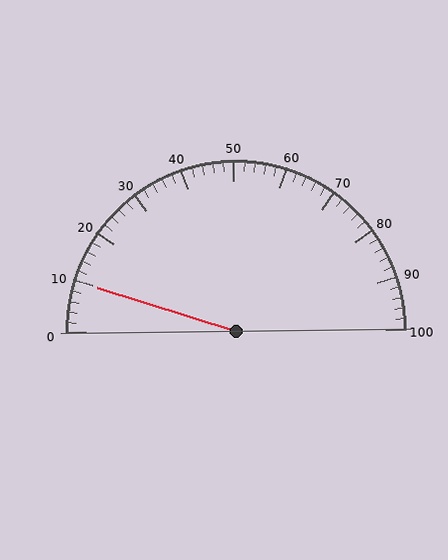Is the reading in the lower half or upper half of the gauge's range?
The reading is in the lower half of the range (0 to 100).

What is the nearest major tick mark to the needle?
The nearest major tick mark is 10.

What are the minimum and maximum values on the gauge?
The gauge ranges from 0 to 100.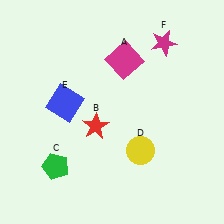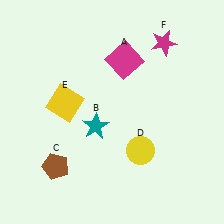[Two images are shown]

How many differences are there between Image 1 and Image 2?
There are 3 differences between the two images.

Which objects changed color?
B changed from red to teal. C changed from green to brown. E changed from blue to yellow.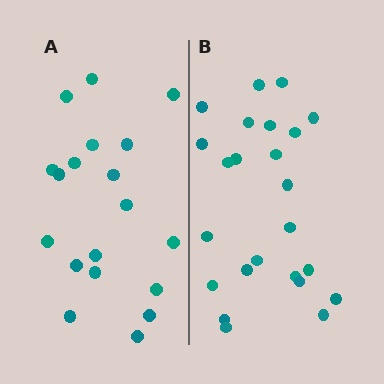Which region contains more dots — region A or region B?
Region B (the right region) has more dots.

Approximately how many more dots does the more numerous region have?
Region B has about 5 more dots than region A.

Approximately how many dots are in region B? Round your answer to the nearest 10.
About 20 dots. (The exact count is 24, which rounds to 20.)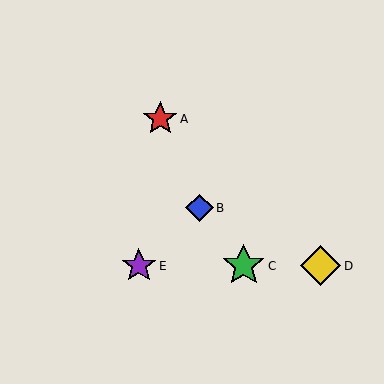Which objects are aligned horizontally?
Objects C, D, E are aligned horizontally.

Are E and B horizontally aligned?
No, E is at y≈266 and B is at y≈208.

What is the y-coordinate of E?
Object E is at y≈266.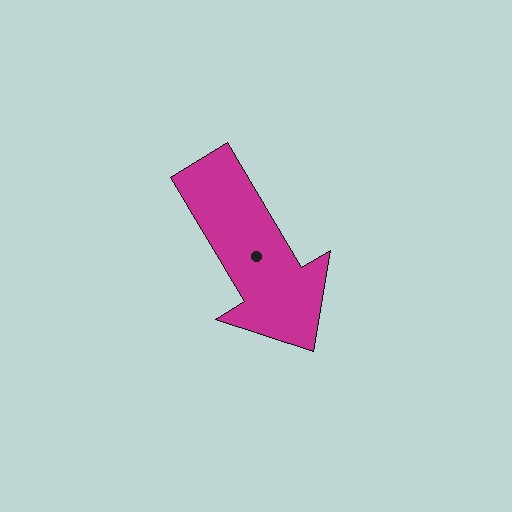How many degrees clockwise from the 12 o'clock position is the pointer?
Approximately 149 degrees.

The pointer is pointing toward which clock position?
Roughly 5 o'clock.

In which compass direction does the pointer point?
Southeast.